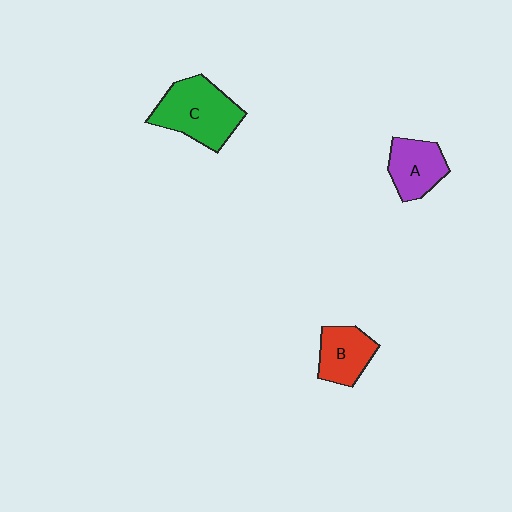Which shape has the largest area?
Shape C (green).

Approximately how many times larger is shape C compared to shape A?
Approximately 1.6 times.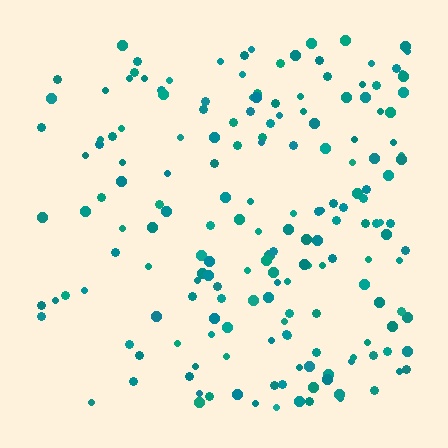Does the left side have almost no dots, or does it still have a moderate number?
Still a moderate number, just noticeably fewer than the right.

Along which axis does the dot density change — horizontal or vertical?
Horizontal.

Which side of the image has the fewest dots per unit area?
The left.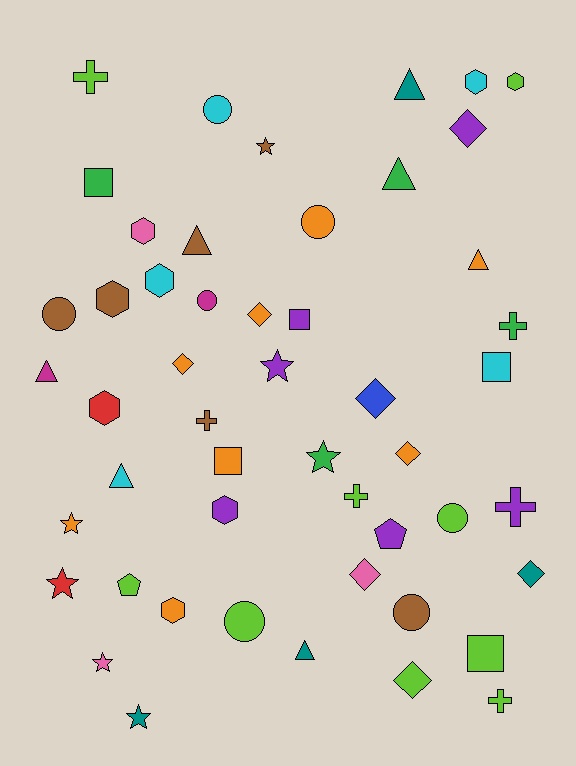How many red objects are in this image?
There are 2 red objects.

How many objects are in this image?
There are 50 objects.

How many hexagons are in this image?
There are 8 hexagons.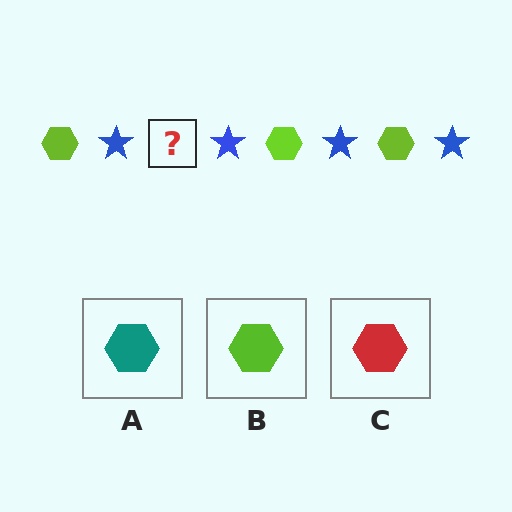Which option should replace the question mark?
Option B.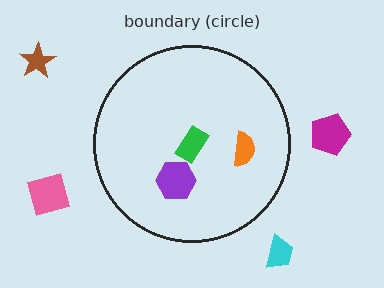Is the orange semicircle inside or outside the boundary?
Inside.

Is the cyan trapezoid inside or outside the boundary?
Outside.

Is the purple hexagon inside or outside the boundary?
Inside.